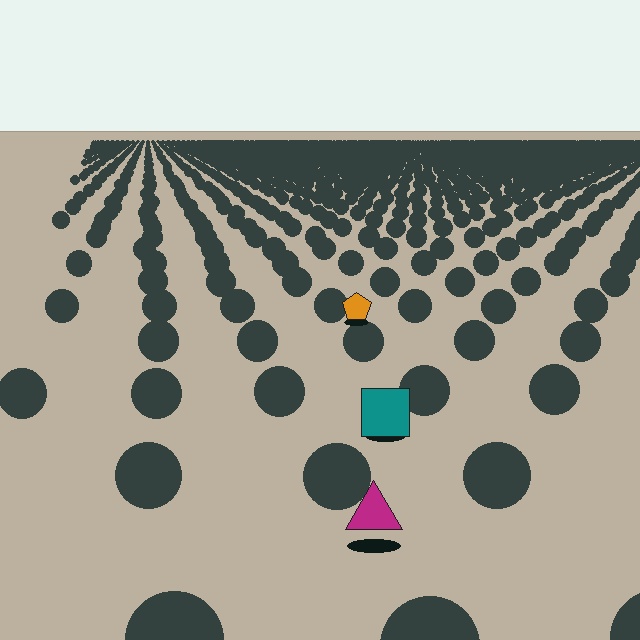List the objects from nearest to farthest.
From nearest to farthest: the magenta triangle, the teal square, the orange pentagon.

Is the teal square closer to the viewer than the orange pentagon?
Yes. The teal square is closer — you can tell from the texture gradient: the ground texture is coarser near it.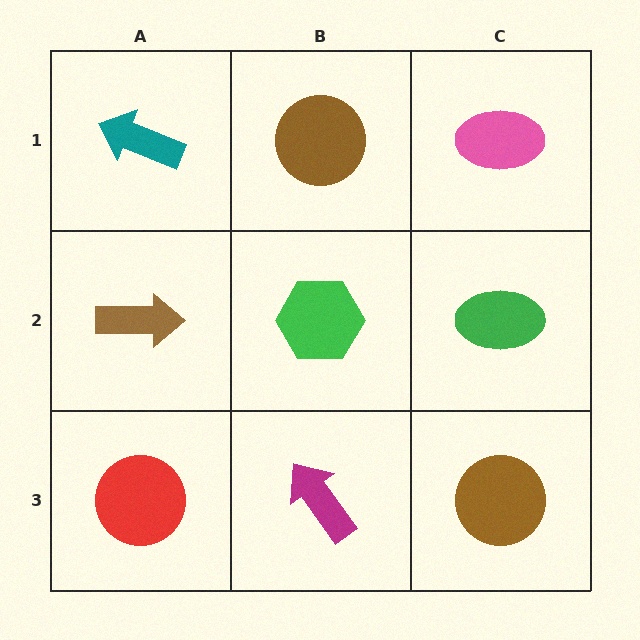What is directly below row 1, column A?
A brown arrow.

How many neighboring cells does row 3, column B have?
3.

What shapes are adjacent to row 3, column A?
A brown arrow (row 2, column A), a magenta arrow (row 3, column B).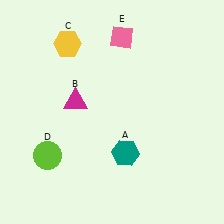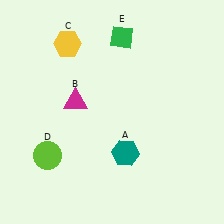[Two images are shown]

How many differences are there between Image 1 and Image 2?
There is 1 difference between the two images.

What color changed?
The diamond (E) changed from pink in Image 1 to green in Image 2.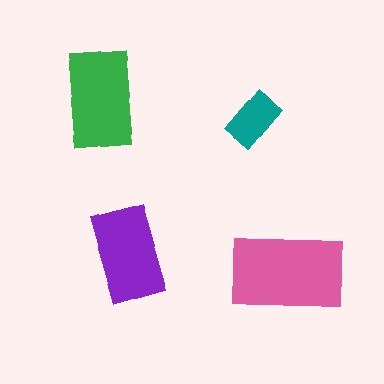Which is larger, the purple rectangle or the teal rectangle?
The purple one.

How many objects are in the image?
There are 4 objects in the image.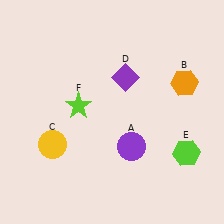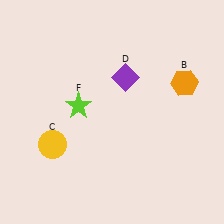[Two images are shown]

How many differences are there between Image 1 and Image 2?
There are 2 differences between the two images.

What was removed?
The purple circle (A), the lime hexagon (E) were removed in Image 2.